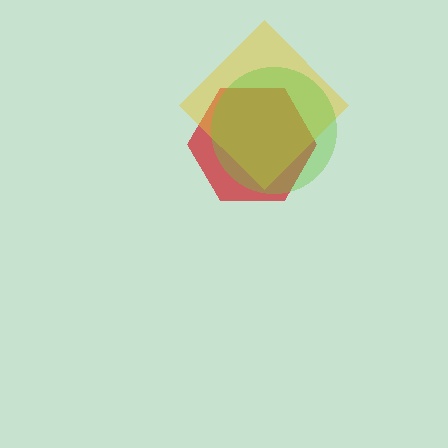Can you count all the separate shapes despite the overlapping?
Yes, there are 3 separate shapes.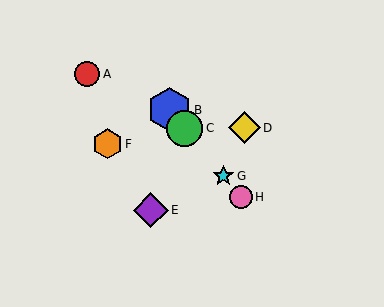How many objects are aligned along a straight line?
4 objects (B, C, G, H) are aligned along a straight line.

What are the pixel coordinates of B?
Object B is at (169, 110).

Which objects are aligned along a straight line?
Objects B, C, G, H are aligned along a straight line.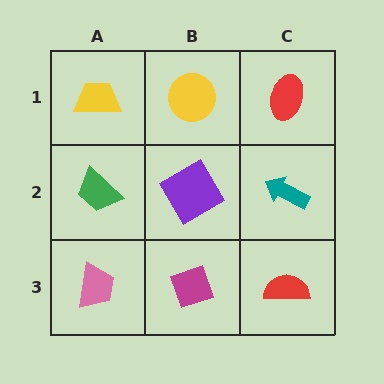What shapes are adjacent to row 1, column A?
A green trapezoid (row 2, column A), a yellow circle (row 1, column B).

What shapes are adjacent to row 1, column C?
A teal arrow (row 2, column C), a yellow circle (row 1, column B).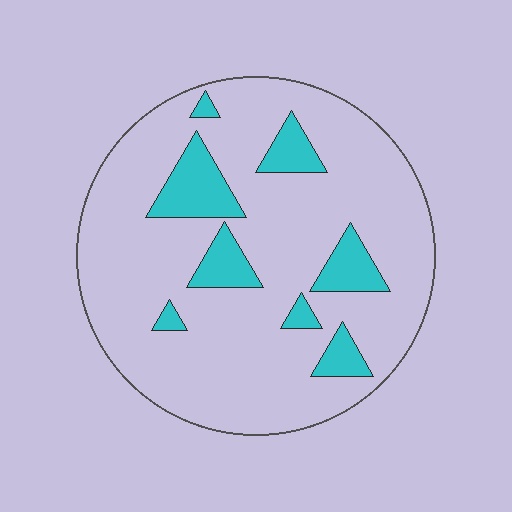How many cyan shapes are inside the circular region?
8.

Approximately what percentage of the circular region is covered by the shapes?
Approximately 15%.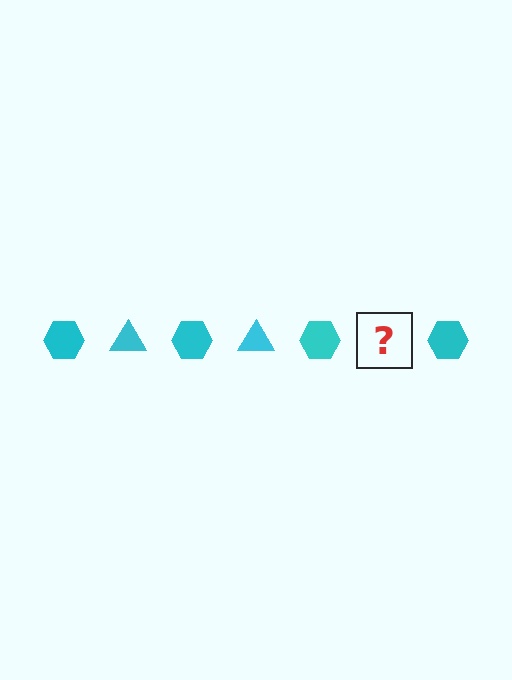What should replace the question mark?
The question mark should be replaced with a cyan triangle.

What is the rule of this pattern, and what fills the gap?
The rule is that the pattern cycles through hexagon, triangle shapes in cyan. The gap should be filled with a cyan triangle.